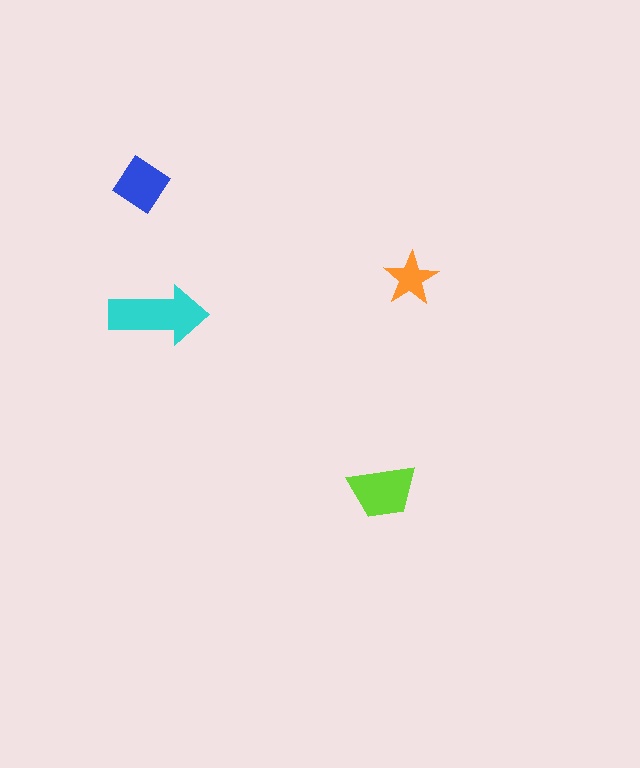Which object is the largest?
The cyan arrow.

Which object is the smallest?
The orange star.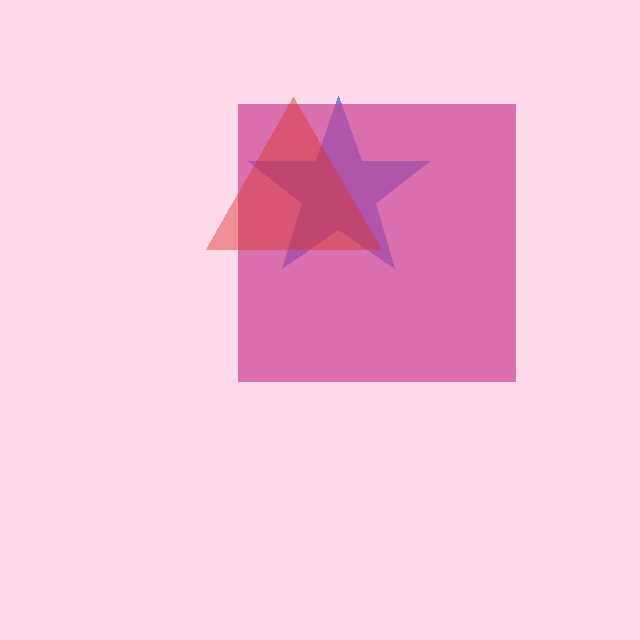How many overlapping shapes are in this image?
There are 3 overlapping shapes in the image.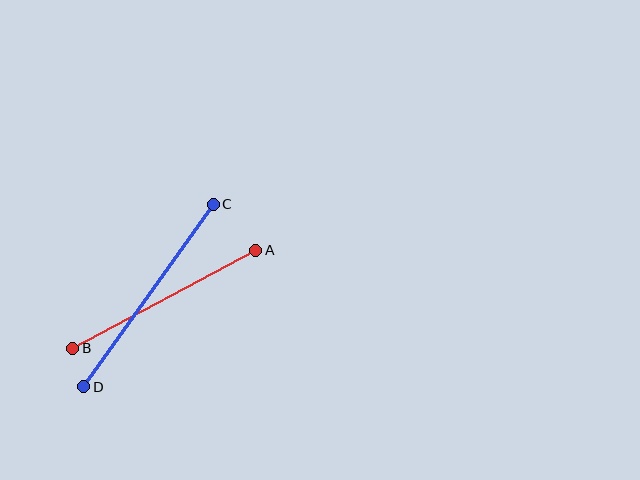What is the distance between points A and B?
The distance is approximately 207 pixels.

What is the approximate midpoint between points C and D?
The midpoint is at approximately (148, 296) pixels.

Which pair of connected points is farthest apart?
Points C and D are farthest apart.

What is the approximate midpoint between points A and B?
The midpoint is at approximately (164, 299) pixels.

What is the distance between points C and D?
The distance is approximately 224 pixels.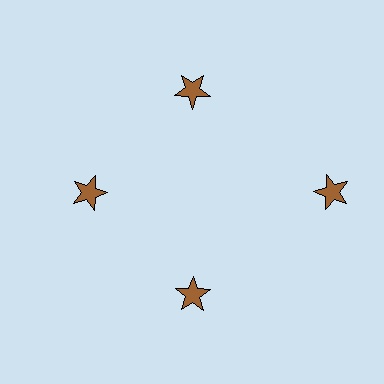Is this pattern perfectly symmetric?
No. The 4 brown stars are arranged in a ring, but one element near the 3 o'clock position is pushed outward from the center, breaking the 4-fold rotational symmetry.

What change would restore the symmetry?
The symmetry would be restored by moving it inward, back onto the ring so that all 4 stars sit at equal angles and equal distance from the center.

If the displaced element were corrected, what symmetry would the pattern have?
It would have 4-fold rotational symmetry — the pattern would map onto itself every 90 degrees.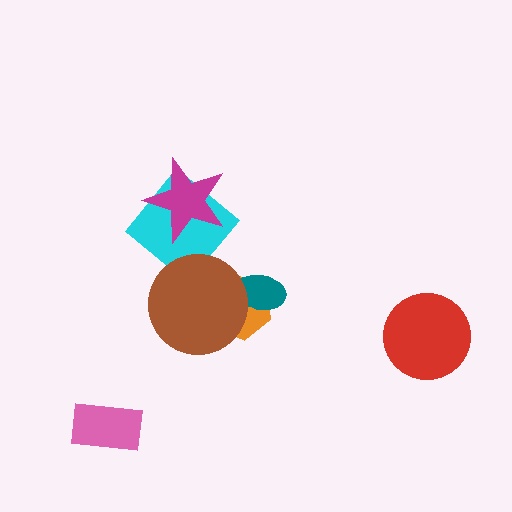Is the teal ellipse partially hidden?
Yes, it is partially covered by another shape.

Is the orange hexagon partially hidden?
Yes, it is partially covered by another shape.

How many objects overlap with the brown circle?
3 objects overlap with the brown circle.